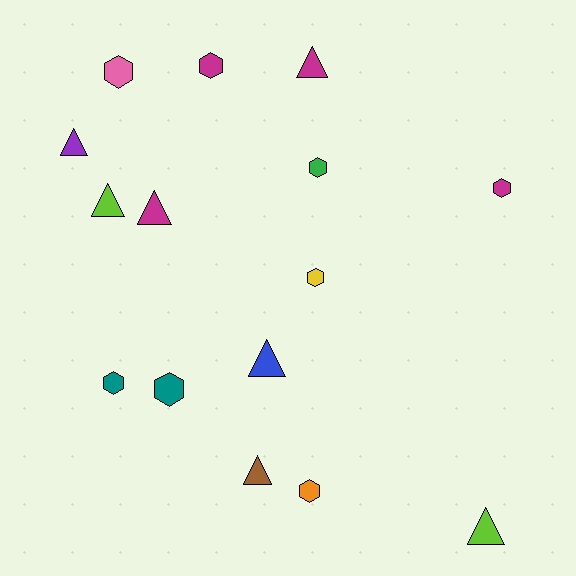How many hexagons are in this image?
There are 8 hexagons.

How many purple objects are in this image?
There is 1 purple object.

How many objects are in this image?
There are 15 objects.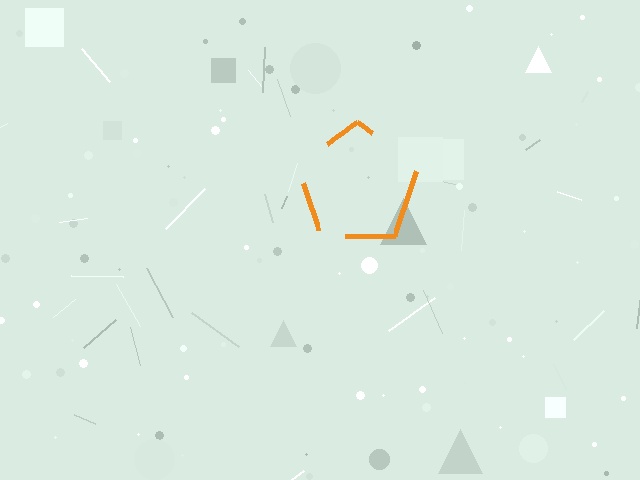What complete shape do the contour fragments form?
The contour fragments form a pentagon.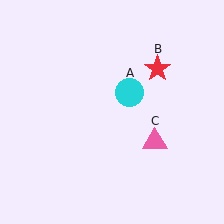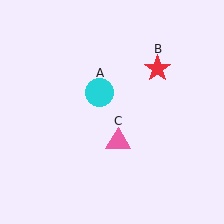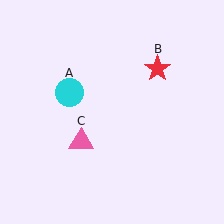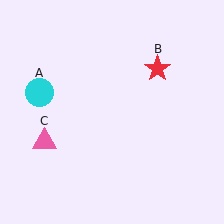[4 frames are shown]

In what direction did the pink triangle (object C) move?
The pink triangle (object C) moved left.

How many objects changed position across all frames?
2 objects changed position: cyan circle (object A), pink triangle (object C).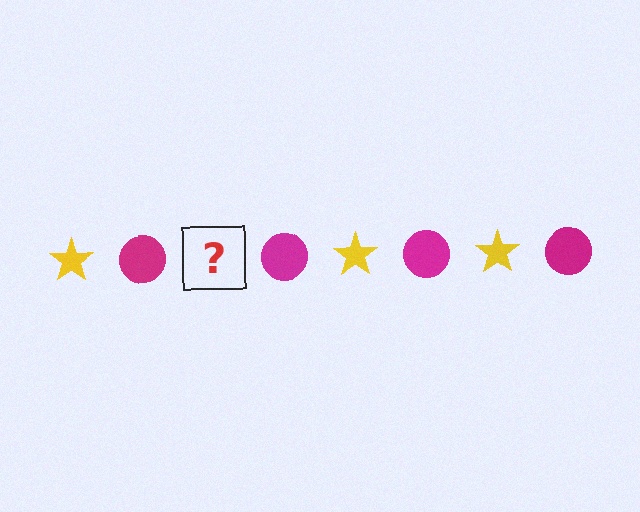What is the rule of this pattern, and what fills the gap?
The rule is that the pattern alternates between yellow star and magenta circle. The gap should be filled with a yellow star.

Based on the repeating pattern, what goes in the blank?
The blank should be a yellow star.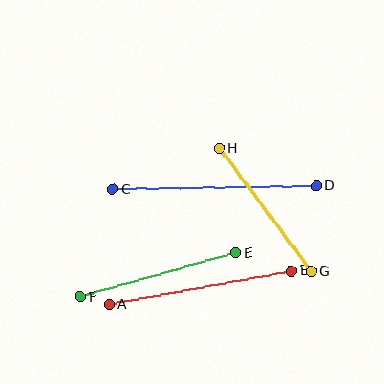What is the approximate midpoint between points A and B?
The midpoint is at approximately (200, 288) pixels.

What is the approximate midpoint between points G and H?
The midpoint is at approximately (265, 210) pixels.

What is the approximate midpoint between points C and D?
The midpoint is at approximately (214, 187) pixels.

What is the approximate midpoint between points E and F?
The midpoint is at approximately (158, 275) pixels.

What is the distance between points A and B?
The distance is approximately 185 pixels.